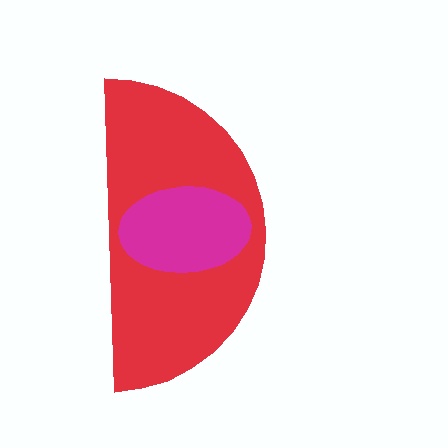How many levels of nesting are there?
2.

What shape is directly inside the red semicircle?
The magenta ellipse.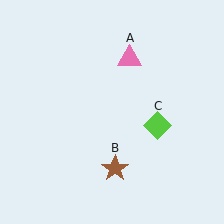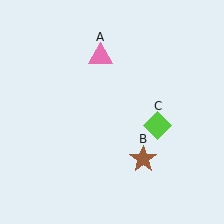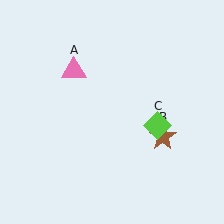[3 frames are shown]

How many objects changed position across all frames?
2 objects changed position: pink triangle (object A), brown star (object B).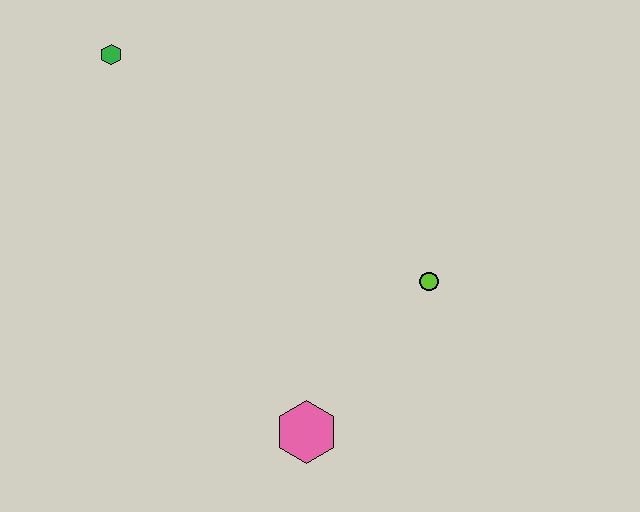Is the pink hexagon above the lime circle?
No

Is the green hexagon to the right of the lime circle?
No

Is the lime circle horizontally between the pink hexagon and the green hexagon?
No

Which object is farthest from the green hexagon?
The pink hexagon is farthest from the green hexagon.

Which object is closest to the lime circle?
The pink hexagon is closest to the lime circle.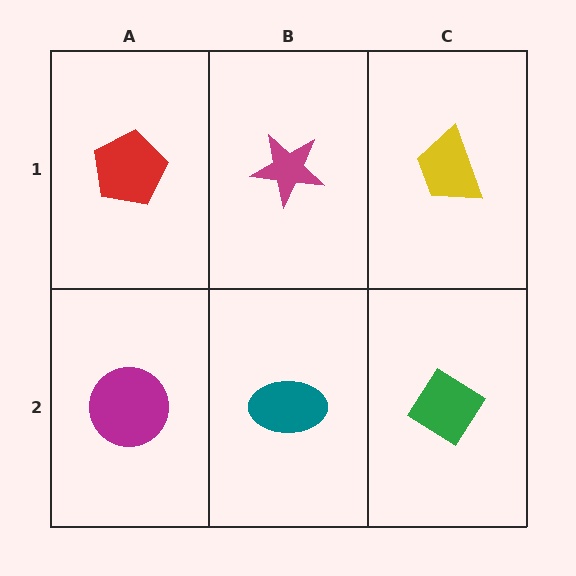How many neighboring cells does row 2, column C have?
2.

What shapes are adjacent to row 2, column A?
A red pentagon (row 1, column A), a teal ellipse (row 2, column B).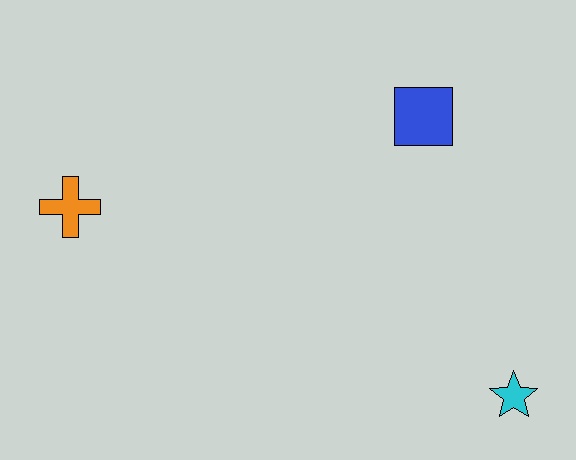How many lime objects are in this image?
There are no lime objects.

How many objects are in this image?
There are 3 objects.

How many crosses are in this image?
There is 1 cross.